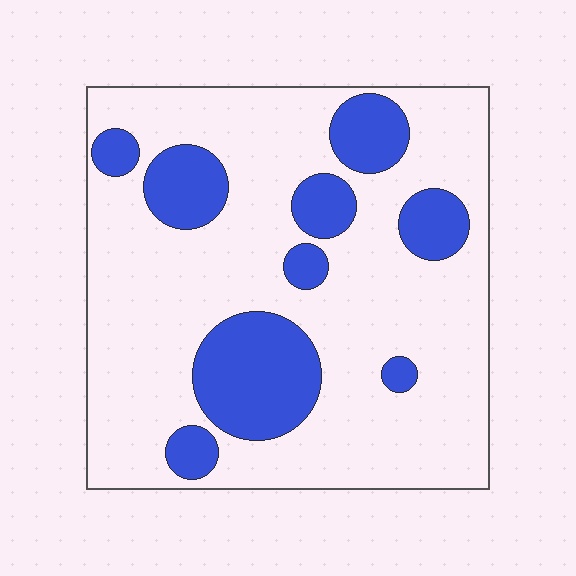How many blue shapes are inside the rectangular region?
9.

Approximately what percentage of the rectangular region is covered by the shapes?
Approximately 25%.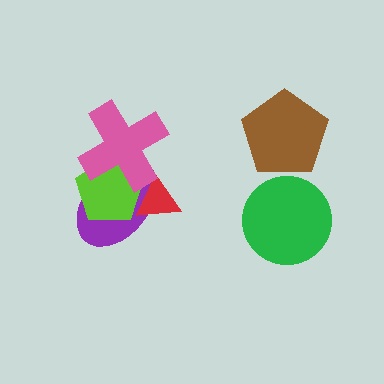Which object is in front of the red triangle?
The pink cross is in front of the red triangle.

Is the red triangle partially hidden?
Yes, it is partially covered by another shape.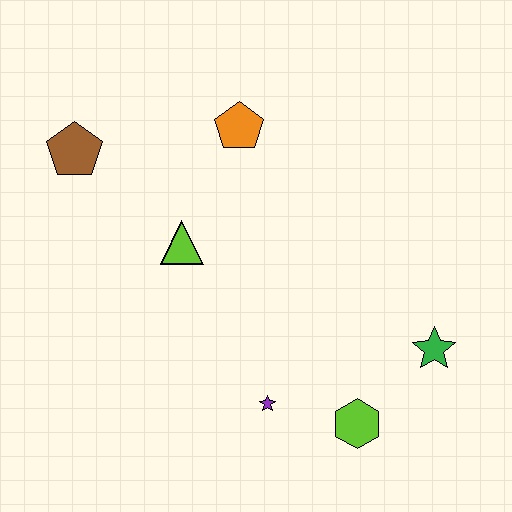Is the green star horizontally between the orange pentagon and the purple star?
No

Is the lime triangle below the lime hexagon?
No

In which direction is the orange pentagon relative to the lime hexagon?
The orange pentagon is above the lime hexagon.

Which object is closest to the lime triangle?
The orange pentagon is closest to the lime triangle.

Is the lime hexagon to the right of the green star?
No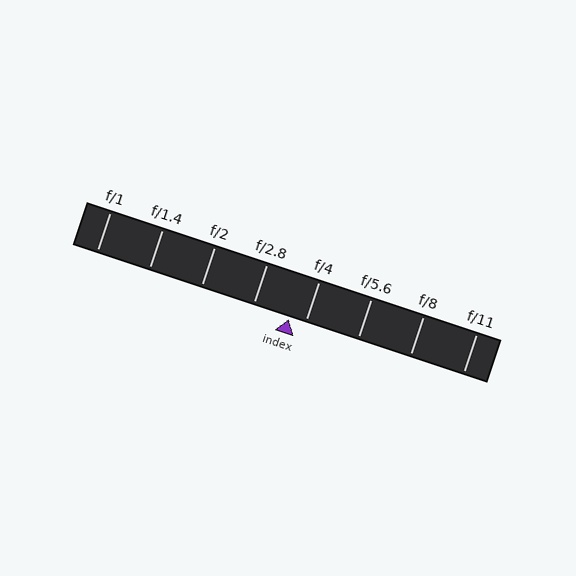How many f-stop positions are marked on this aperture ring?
There are 8 f-stop positions marked.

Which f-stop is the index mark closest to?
The index mark is closest to f/4.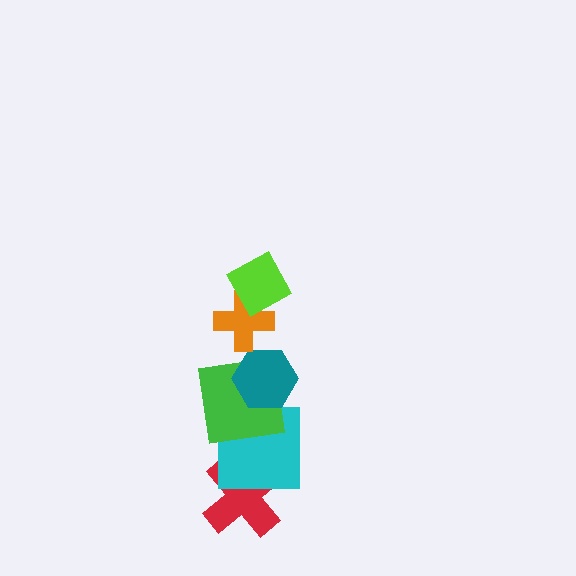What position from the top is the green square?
The green square is 4th from the top.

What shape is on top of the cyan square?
The green square is on top of the cyan square.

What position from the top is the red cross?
The red cross is 6th from the top.